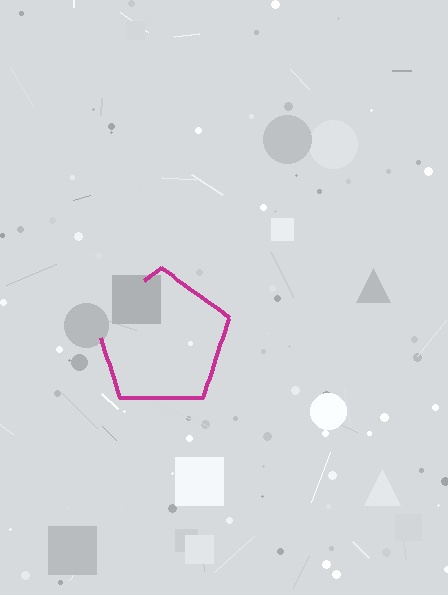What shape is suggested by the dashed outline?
The dashed outline suggests a pentagon.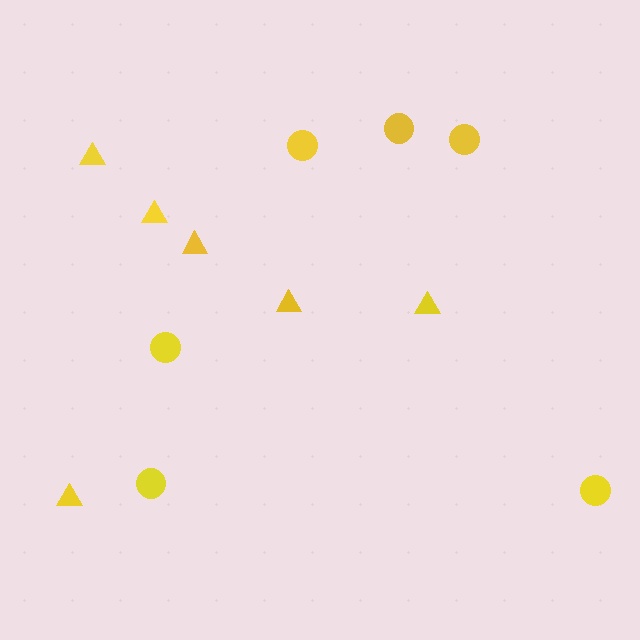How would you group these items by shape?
There are 2 groups: one group of circles (6) and one group of triangles (6).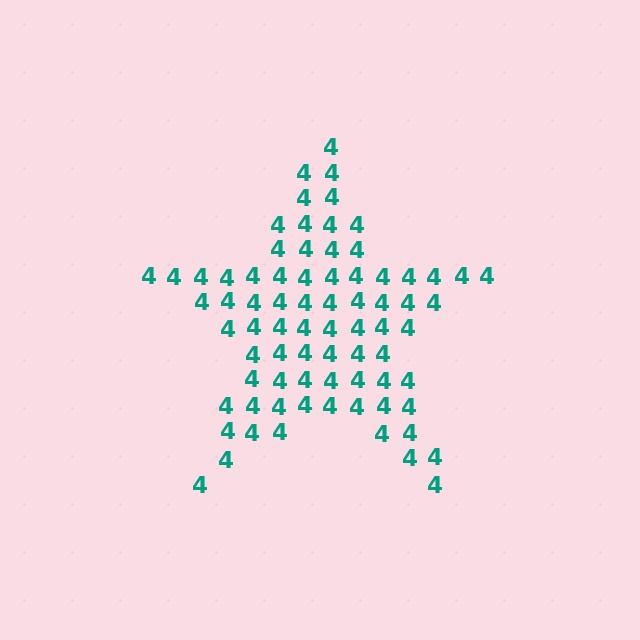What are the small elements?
The small elements are digit 4's.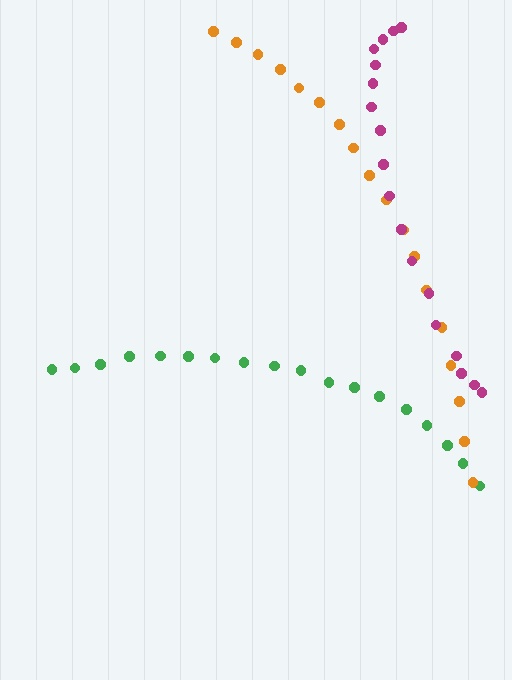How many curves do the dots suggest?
There are 3 distinct paths.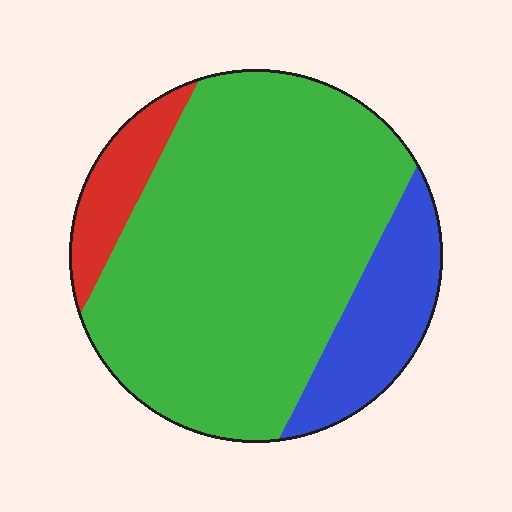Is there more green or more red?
Green.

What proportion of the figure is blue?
Blue covers about 15% of the figure.